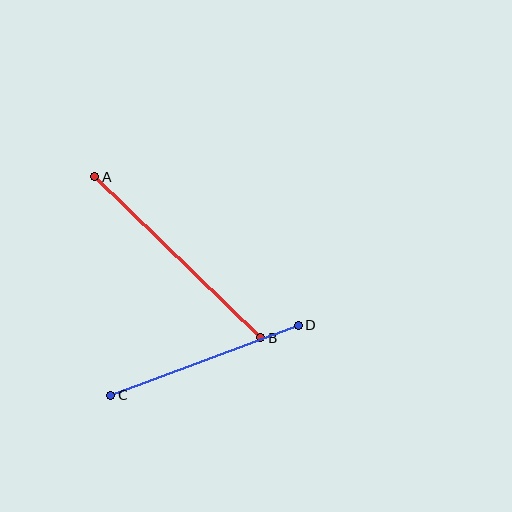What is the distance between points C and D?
The distance is approximately 200 pixels.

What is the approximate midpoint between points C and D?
The midpoint is at approximately (204, 360) pixels.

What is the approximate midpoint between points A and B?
The midpoint is at approximately (178, 257) pixels.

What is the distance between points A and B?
The distance is approximately 231 pixels.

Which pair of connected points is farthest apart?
Points A and B are farthest apart.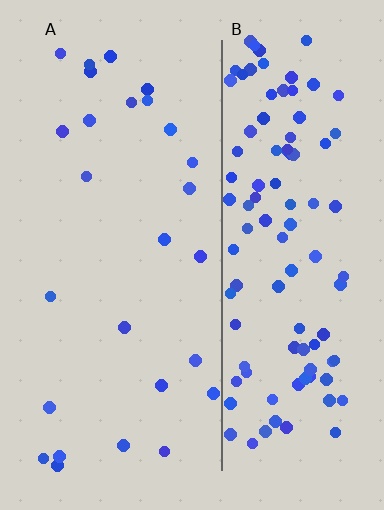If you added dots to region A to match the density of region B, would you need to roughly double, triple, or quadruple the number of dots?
Approximately quadruple.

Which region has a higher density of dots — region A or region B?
B (the right).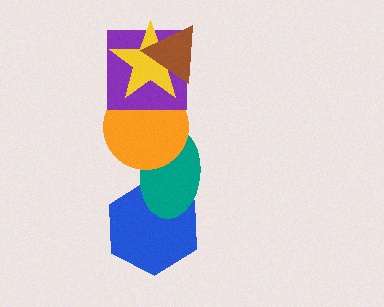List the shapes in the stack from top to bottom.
From top to bottom: the brown triangle, the yellow star, the purple square, the orange circle, the teal ellipse, the blue hexagon.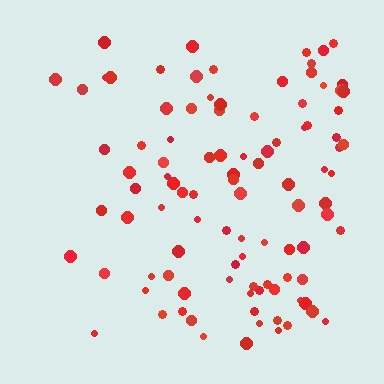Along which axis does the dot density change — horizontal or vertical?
Horizontal.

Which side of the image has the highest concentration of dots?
The right.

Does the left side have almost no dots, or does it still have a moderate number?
Still a moderate number, just noticeably fewer than the right.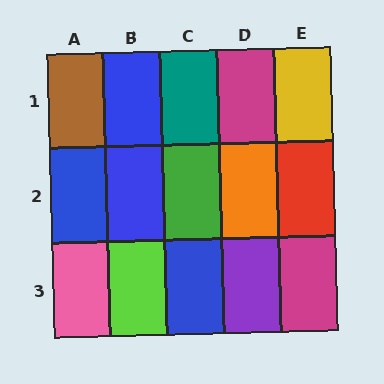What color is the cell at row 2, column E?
Red.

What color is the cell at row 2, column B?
Blue.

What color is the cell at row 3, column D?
Purple.